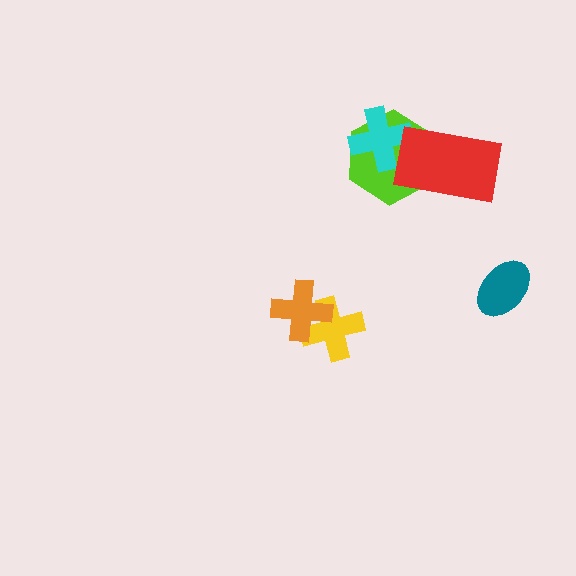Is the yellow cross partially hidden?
Yes, it is partially covered by another shape.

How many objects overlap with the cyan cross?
2 objects overlap with the cyan cross.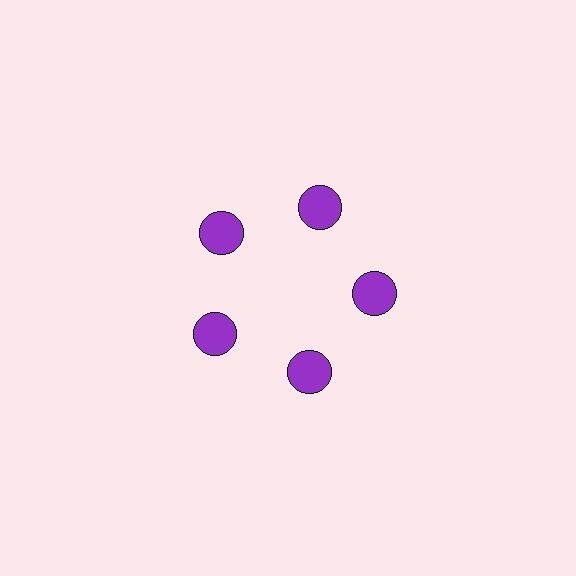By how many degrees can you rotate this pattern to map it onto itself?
The pattern maps onto itself every 72 degrees of rotation.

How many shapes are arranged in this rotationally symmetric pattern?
There are 5 shapes, arranged in 5 groups of 1.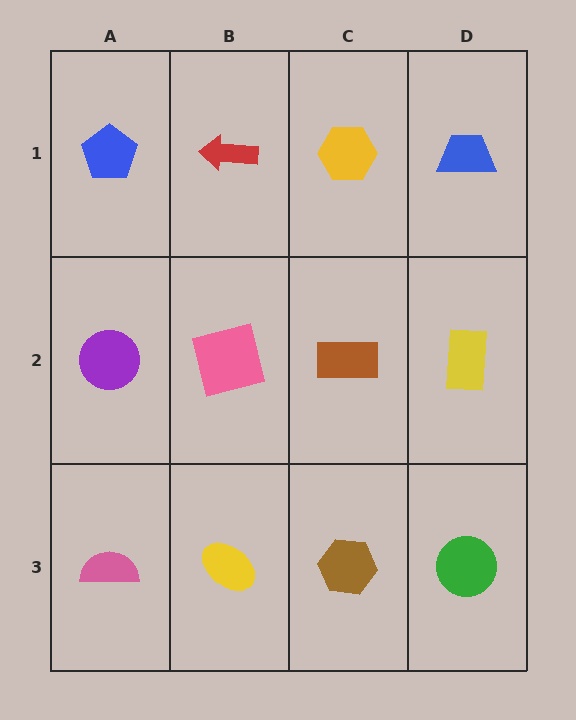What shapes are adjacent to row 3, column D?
A yellow rectangle (row 2, column D), a brown hexagon (row 3, column C).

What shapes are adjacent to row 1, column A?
A purple circle (row 2, column A), a red arrow (row 1, column B).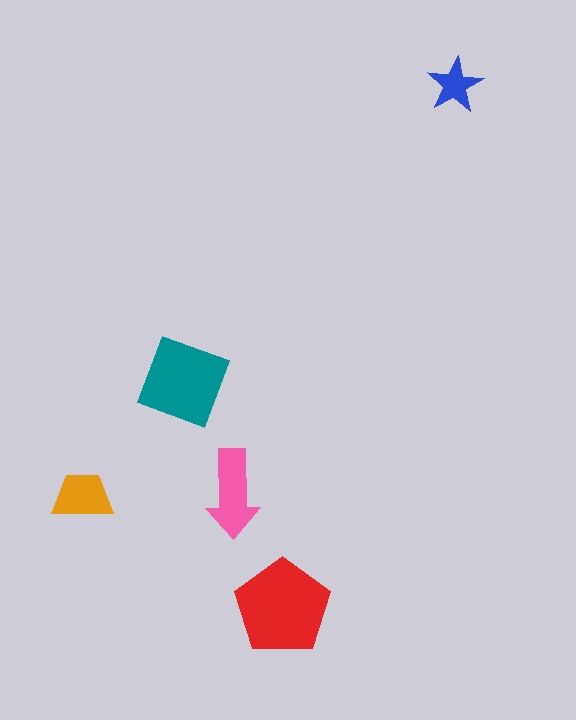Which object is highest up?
The blue star is topmost.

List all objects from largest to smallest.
The red pentagon, the teal diamond, the pink arrow, the orange trapezoid, the blue star.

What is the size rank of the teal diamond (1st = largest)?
2nd.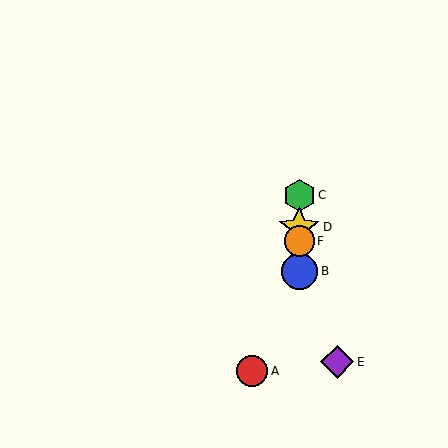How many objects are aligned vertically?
4 objects (B, C, D, F) are aligned vertically.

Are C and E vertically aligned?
No, C is at x≈299 and E is at x≈337.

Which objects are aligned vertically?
Objects B, C, D, F are aligned vertically.